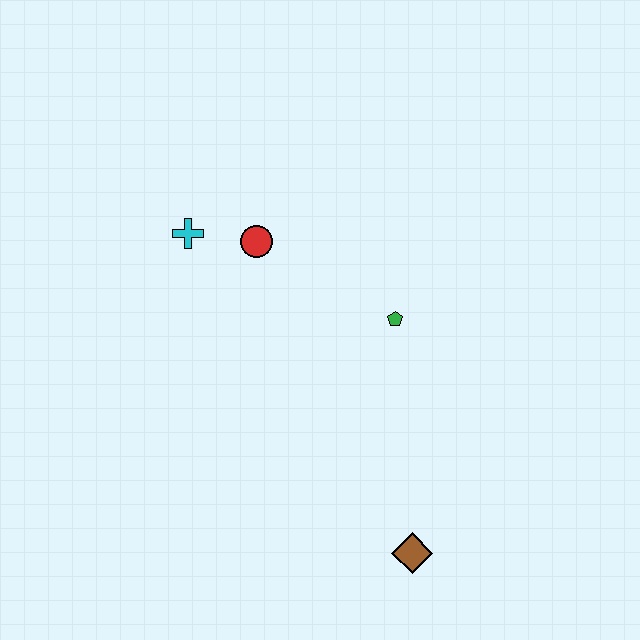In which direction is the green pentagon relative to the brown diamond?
The green pentagon is above the brown diamond.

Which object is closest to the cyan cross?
The red circle is closest to the cyan cross.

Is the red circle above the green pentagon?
Yes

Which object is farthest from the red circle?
The brown diamond is farthest from the red circle.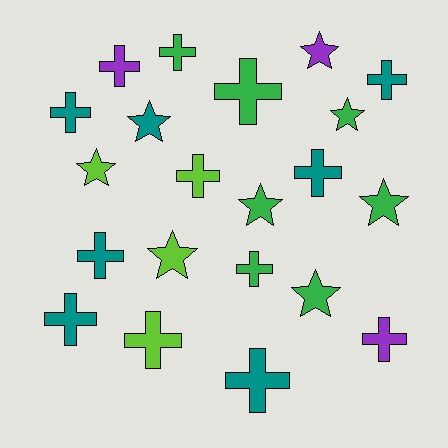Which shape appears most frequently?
Cross, with 13 objects.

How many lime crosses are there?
There are 2 lime crosses.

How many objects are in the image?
There are 21 objects.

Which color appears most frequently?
Green, with 7 objects.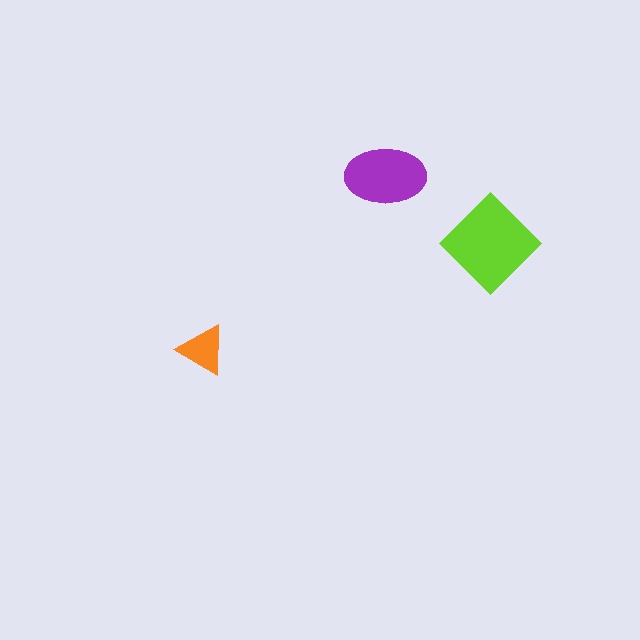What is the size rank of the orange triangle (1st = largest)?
3rd.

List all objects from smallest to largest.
The orange triangle, the purple ellipse, the lime diamond.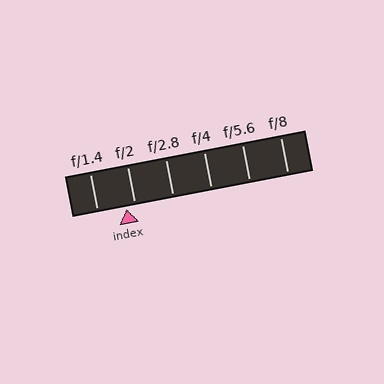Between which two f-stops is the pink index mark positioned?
The index mark is between f/1.4 and f/2.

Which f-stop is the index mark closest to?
The index mark is closest to f/2.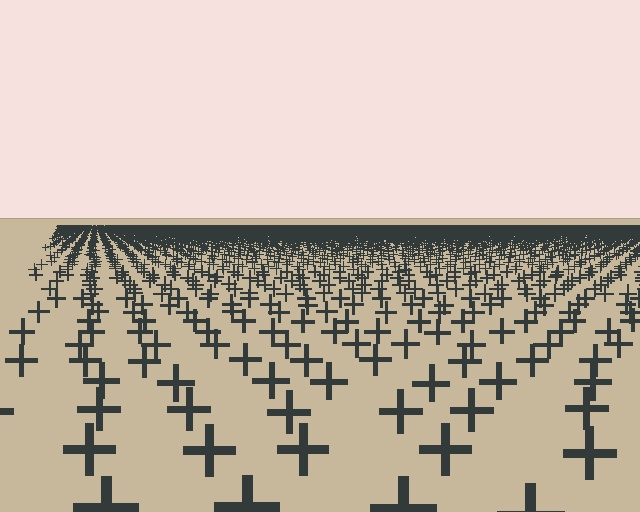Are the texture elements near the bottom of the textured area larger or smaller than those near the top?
Larger. Near the bottom, elements are closer to the viewer and appear at a bigger on-screen size.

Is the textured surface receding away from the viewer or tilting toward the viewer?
The surface is receding away from the viewer. Texture elements get smaller and denser toward the top.